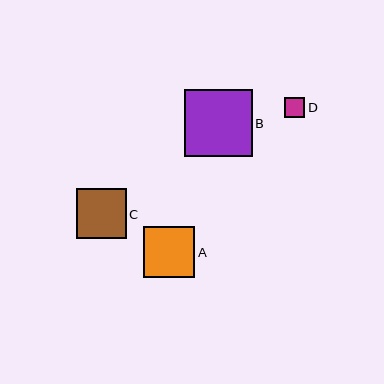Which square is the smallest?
Square D is the smallest with a size of approximately 20 pixels.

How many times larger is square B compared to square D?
Square B is approximately 3.4 times the size of square D.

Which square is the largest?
Square B is the largest with a size of approximately 68 pixels.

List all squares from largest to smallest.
From largest to smallest: B, A, C, D.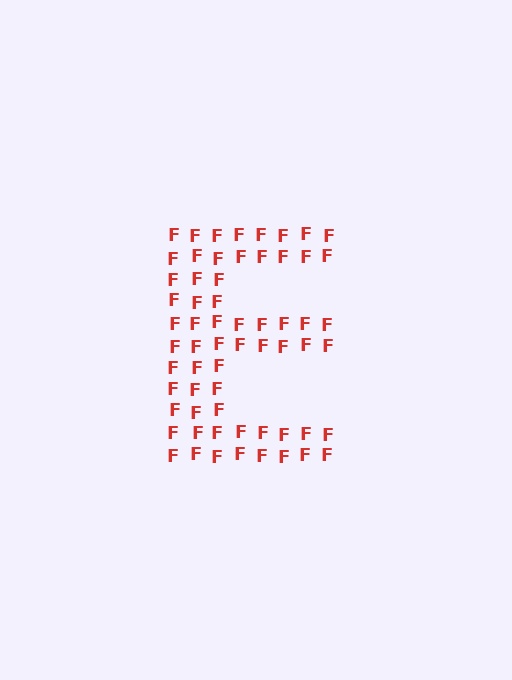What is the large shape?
The large shape is the letter E.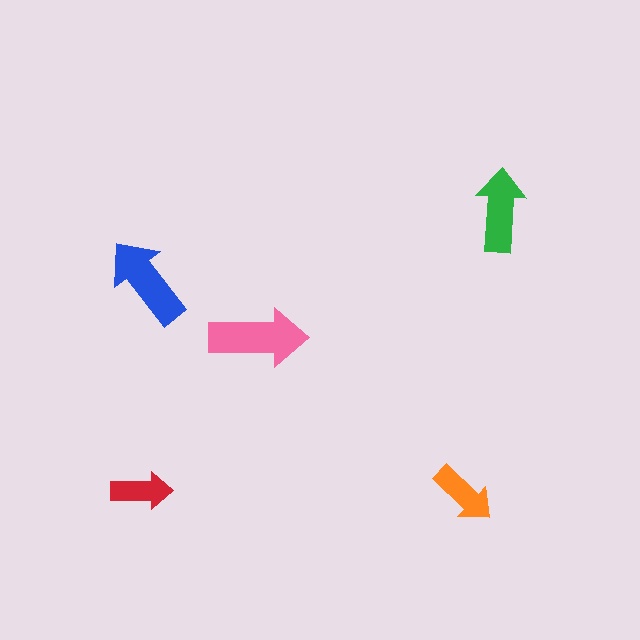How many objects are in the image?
There are 5 objects in the image.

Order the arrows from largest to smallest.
the pink one, the blue one, the green one, the orange one, the red one.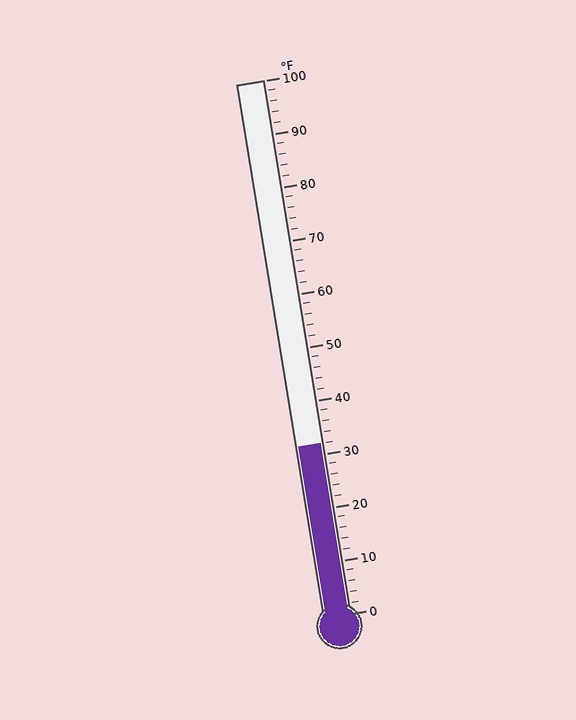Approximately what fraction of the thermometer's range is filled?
The thermometer is filled to approximately 30% of its range.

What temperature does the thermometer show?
The thermometer shows approximately 32°F.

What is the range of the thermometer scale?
The thermometer scale ranges from 0°F to 100°F.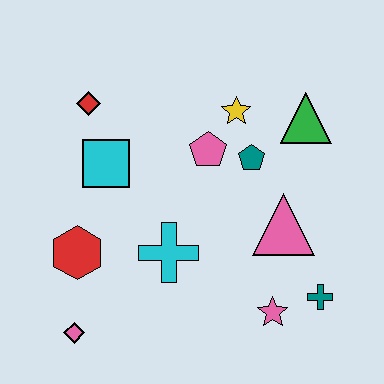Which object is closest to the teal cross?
The pink star is closest to the teal cross.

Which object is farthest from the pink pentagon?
The pink diamond is farthest from the pink pentagon.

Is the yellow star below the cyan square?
No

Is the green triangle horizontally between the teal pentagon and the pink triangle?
No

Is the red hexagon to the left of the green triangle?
Yes